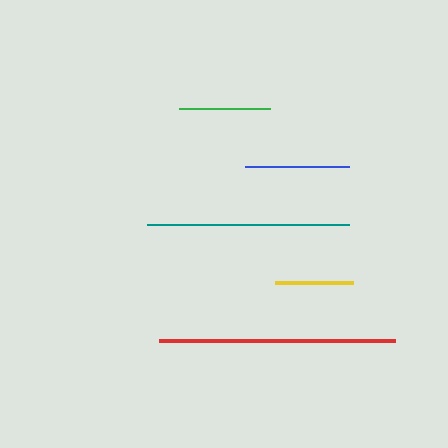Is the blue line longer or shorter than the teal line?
The teal line is longer than the blue line.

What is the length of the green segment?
The green segment is approximately 91 pixels long.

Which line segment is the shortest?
The yellow line is the shortest at approximately 78 pixels.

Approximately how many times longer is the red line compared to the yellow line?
The red line is approximately 3.0 times the length of the yellow line.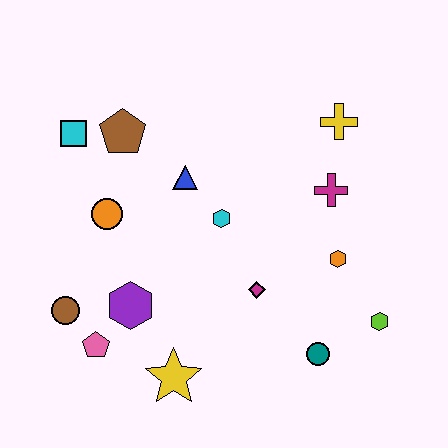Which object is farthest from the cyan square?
The lime hexagon is farthest from the cyan square.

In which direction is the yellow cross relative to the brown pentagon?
The yellow cross is to the right of the brown pentagon.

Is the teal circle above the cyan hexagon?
No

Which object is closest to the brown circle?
The pink pentagon is closest to the brown circle.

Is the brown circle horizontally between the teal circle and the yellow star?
No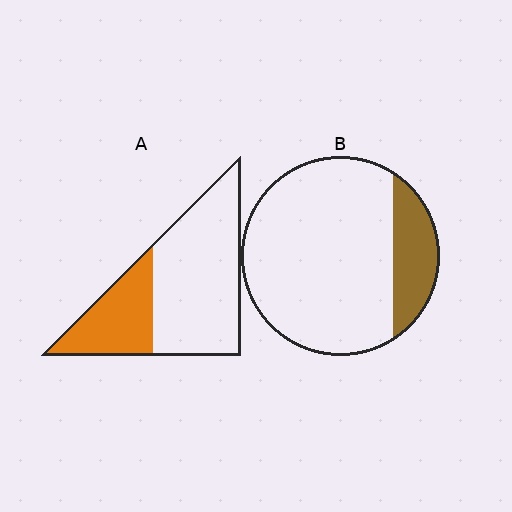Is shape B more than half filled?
No.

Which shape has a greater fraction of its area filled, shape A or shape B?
Shape A.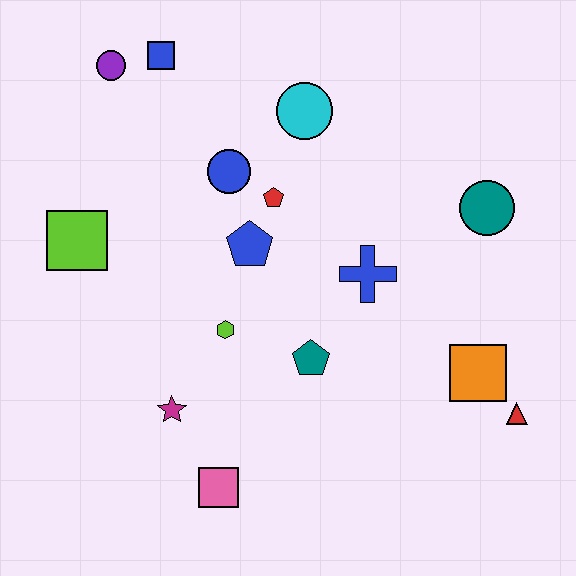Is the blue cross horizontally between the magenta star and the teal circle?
Yes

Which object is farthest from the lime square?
The red triangle is farthest from the lime square.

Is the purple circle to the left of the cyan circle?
Yes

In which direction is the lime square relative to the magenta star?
The lime square is above the magenta star.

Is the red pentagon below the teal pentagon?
No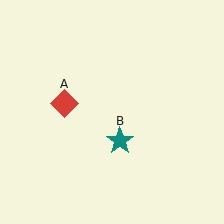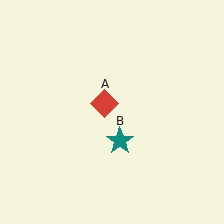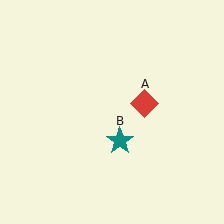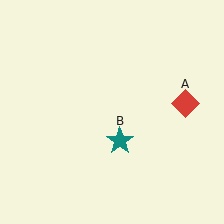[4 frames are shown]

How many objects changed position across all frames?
1 object changed position: red diamond (object A).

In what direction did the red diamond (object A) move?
The red diamond (object A) moved right.